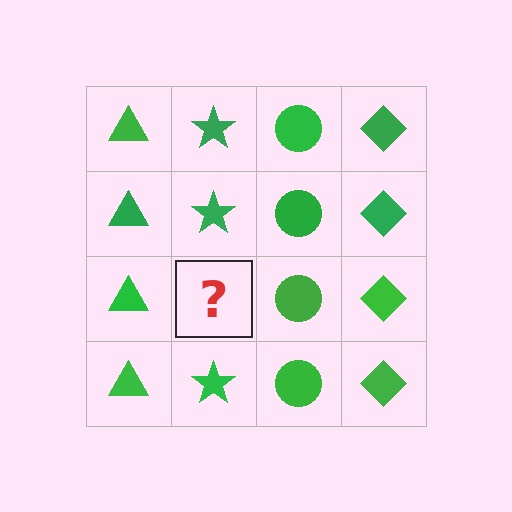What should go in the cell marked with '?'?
The missing cell should contain a green star.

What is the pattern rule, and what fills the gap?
The rule is that each column has a consistent shape. The gap should be filled with a green star.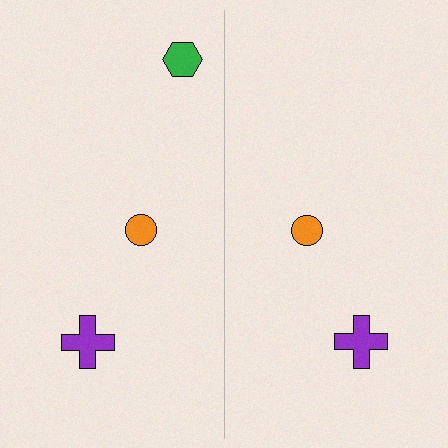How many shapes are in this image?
There are 5 shapes in this image.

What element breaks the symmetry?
A green hexagon is missing from the right side.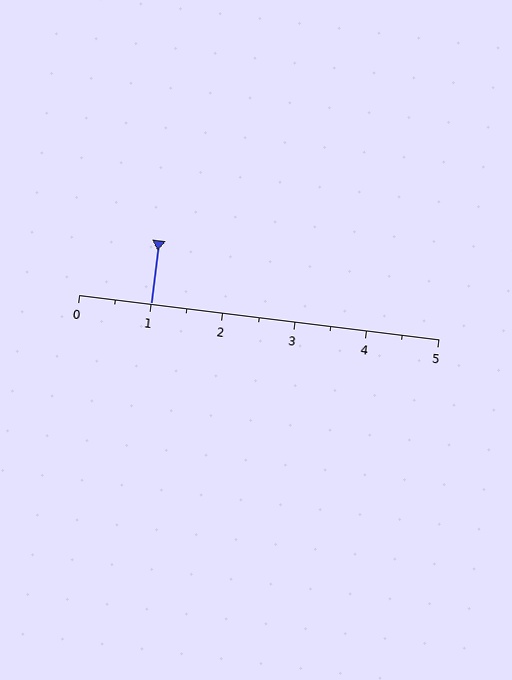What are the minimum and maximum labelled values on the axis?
The axis runs from 0 to 5.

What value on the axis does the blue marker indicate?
The marker indicates approximately 1.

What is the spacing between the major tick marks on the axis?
The major ticks are spaced 1 apart.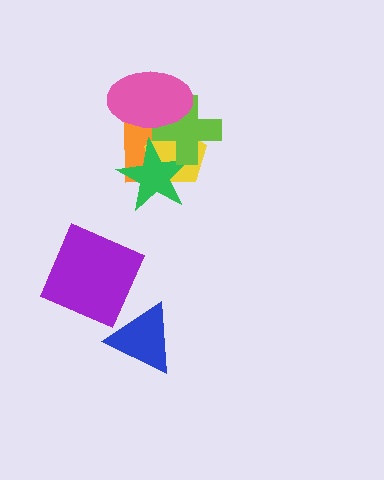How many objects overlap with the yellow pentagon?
4 objects overlap with the yellow pentagon.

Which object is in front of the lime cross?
The pink ellipse is in front of the lime cross.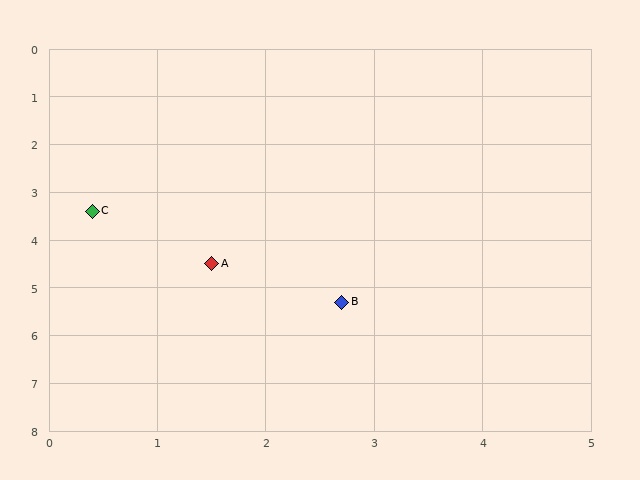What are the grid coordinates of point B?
Point B is at approximately (2.7, 5.3).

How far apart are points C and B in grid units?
Points C and B are about 3.0 grid units apart.